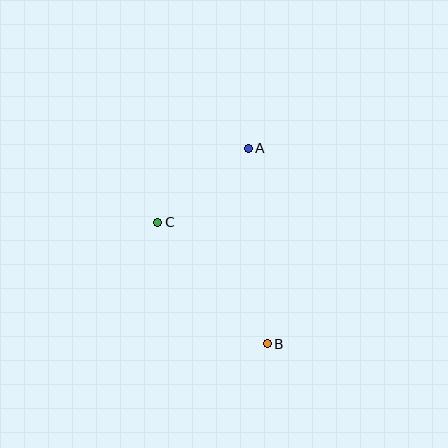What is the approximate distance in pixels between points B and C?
The distance between B and C is approximately 164 pixels.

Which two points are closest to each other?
Points A and C are closest to each other.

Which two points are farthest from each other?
Points A and B are farthest from each other.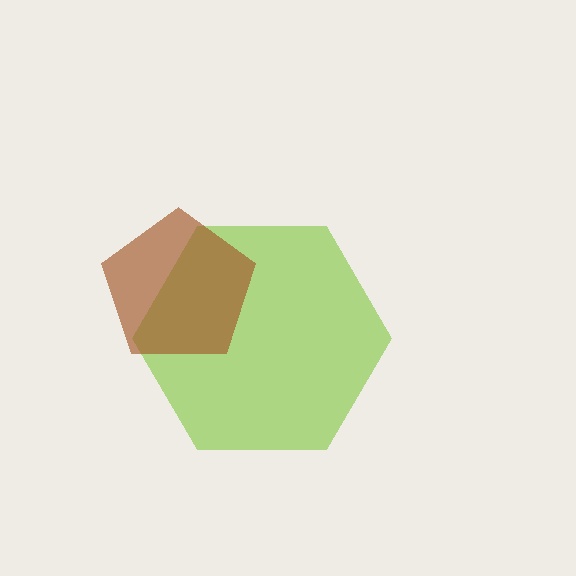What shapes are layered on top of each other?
The layered shapes are: a lime hexagon, a brown pentagon.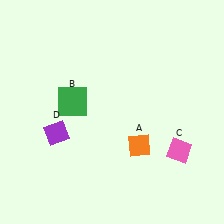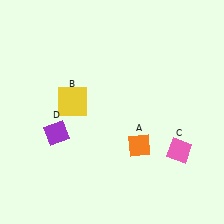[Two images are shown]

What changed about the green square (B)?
In Image 1, B is green. In Image 2, it changed to yellow.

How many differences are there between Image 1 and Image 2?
There is 1 difference between the two images.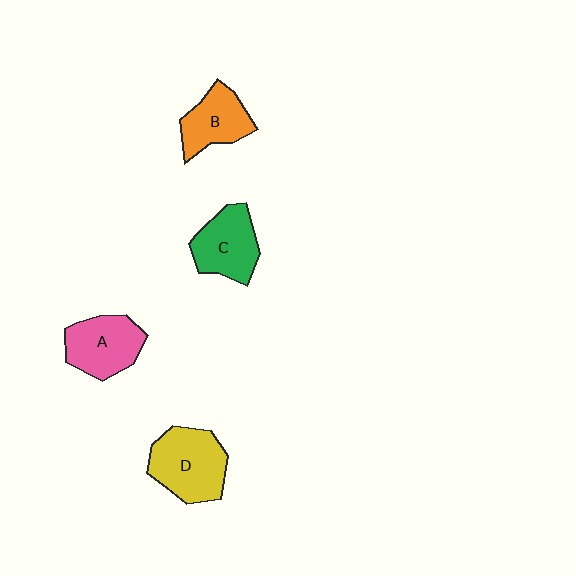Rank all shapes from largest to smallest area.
From largest to smallest: D (yellow), A (pink), C (green), B (orange).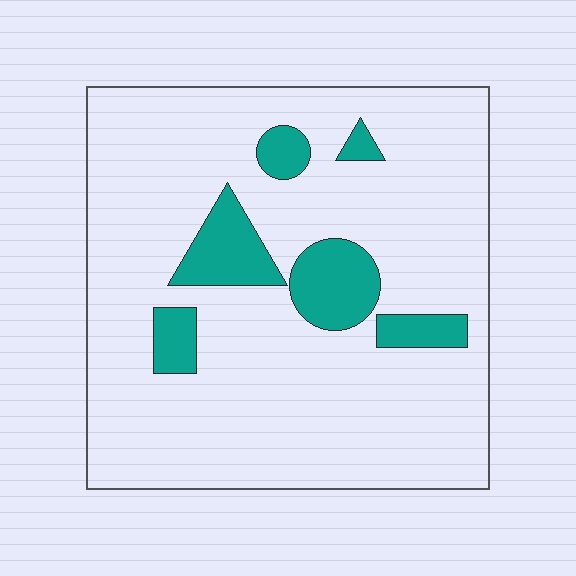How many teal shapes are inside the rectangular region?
6.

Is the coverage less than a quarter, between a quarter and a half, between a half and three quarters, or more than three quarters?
Less than a quarter.